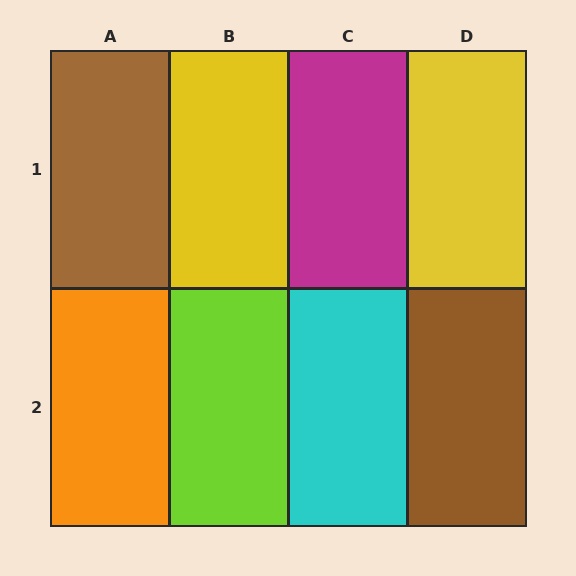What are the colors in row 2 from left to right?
Orange, lime, cyan, brown.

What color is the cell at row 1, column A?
Brown.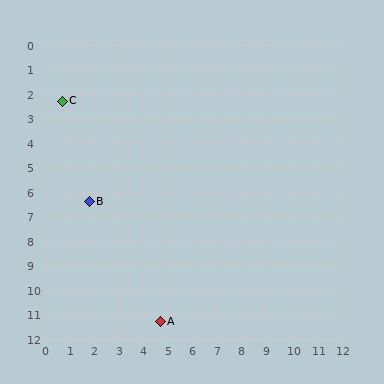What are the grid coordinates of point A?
Point A is at approximately (4.7, 11.3).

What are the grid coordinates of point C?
Point C is at approximately (0.7, 2.3).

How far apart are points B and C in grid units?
Points B and C are about 4.2 grid units apart.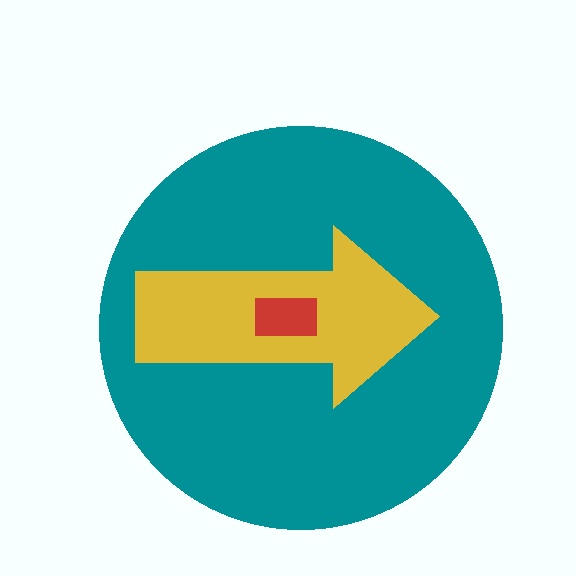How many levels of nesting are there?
3.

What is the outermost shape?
The teal circle.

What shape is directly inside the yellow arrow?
The red rectangle.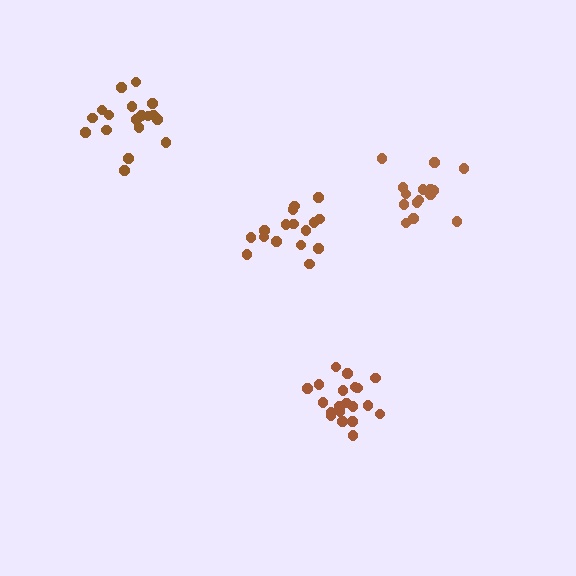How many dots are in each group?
Group 1: 15 dots, Group 2: 18 dots, Group 3: 20 dots, Group 4: 16 dots (69 total).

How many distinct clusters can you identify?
There are 4 distinct clusters.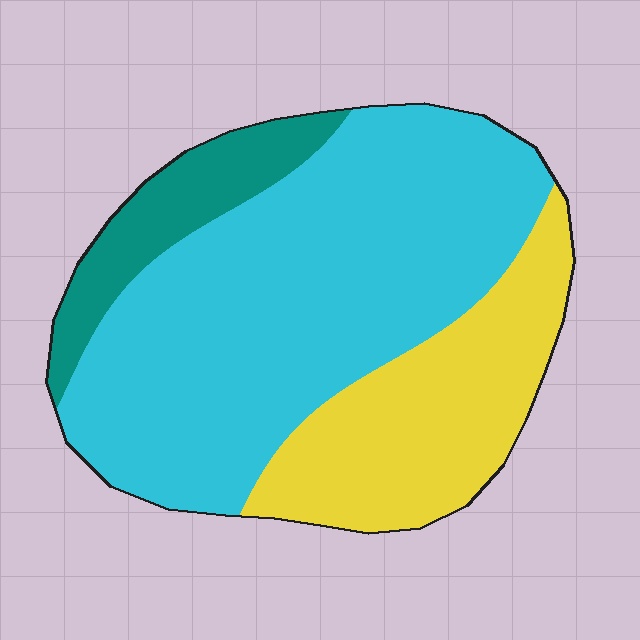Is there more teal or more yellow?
Yellow.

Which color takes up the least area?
Teal, at roughly 10%.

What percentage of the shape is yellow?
Yellow covers roughly 25% of the shape.